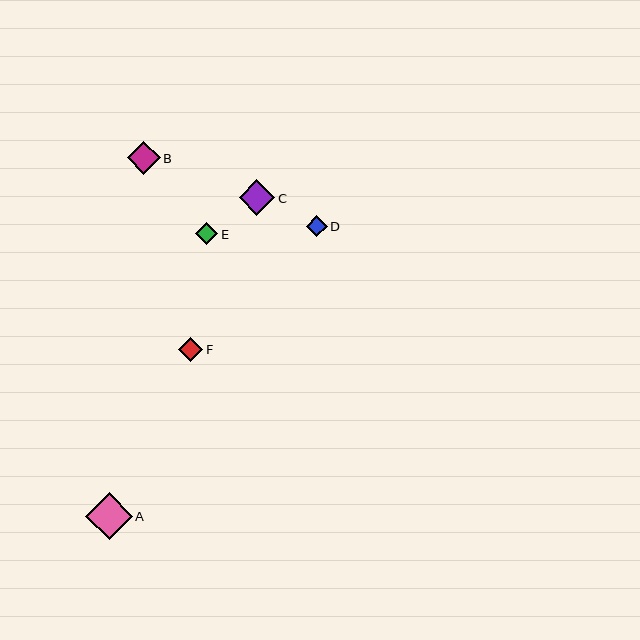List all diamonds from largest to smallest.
From largest to smallest: A, C, B, F, E, D.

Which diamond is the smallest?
Diamond D is the smallest with a size of approximately 21 pixels.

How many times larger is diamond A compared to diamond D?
Diamond A is approximately 2.2 times the size of diamond D.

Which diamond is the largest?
Diamond A is the largest with a size of approximately 47 pixels.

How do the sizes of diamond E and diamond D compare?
Diamond E and diamond D are approximately the same size.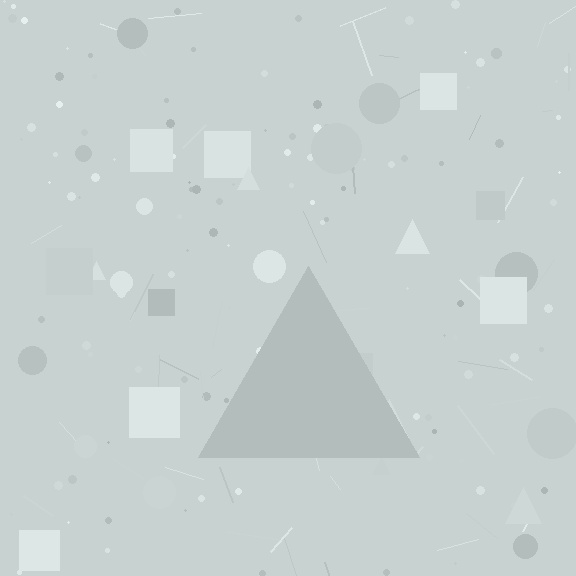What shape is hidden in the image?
A triangle is hidden in the image.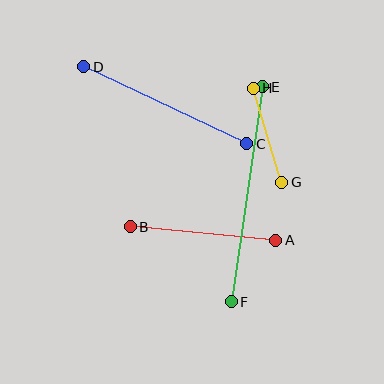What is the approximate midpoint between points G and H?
The midpoint is at approximately (267, 135) pixels.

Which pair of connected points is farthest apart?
Points E and F are farthest apart.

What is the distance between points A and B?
The distance is approximately 146 pixels.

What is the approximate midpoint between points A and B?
The midpoint is at approximately (203, 233) pixels.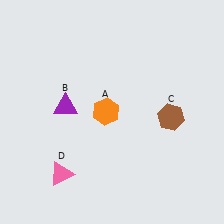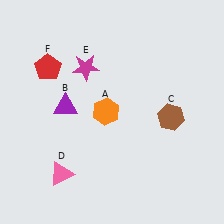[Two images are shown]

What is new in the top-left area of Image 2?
A red pentagon (F) was added in the top-left area of Image 2.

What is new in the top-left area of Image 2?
A magenta star (E) was added in the top-left area of Image 2.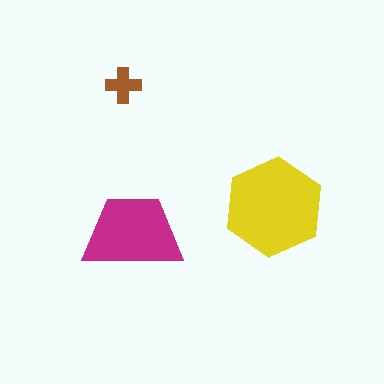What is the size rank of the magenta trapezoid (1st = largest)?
2nd.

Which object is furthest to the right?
The yellow hexagon is rightmost.